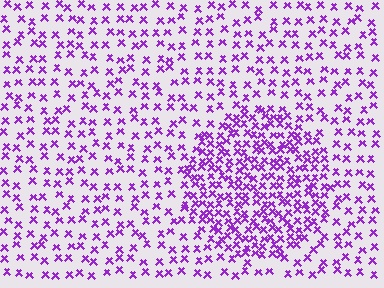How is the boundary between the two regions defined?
The boundary is defined by a change in element density (approximately 2.2x ratio). All elements are the same color, size, and shape.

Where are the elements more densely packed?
The elements are more densely packed inside the circle boundary.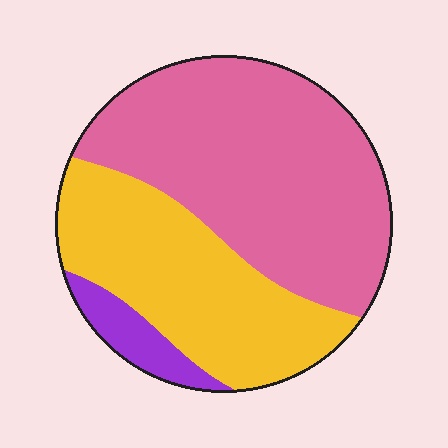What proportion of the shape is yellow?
Yellow takes up about three eighths (3/8) of the shape.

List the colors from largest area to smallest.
From largest to smallest: pink, yellow, purple.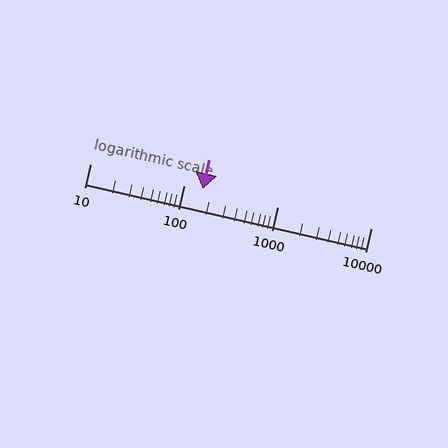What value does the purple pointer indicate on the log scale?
The pointer indicates approximately 160.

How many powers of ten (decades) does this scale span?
The scale spans 3 decades, from 10 to 10000.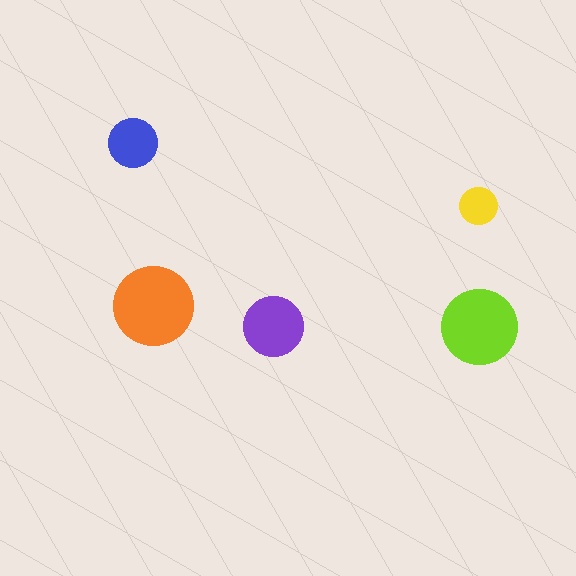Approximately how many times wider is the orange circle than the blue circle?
About 1.5 times wider.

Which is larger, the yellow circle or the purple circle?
The purple one.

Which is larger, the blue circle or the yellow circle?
The blue one.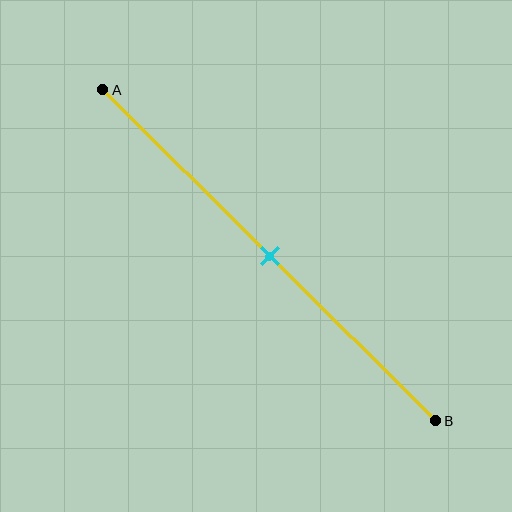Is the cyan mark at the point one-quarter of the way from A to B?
No, the mark is at about 50% from A, not at the 25% one-quarter point.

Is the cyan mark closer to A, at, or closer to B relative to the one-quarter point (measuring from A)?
The cyan mark is closer to point B than the one-quarter point of segment AB.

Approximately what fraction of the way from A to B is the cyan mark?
The cyan mark is approximately 50% of the way from A to B.